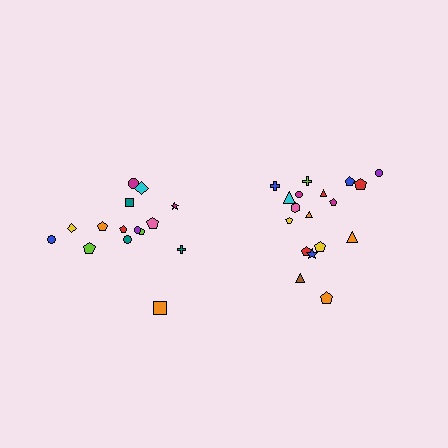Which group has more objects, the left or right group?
The right group.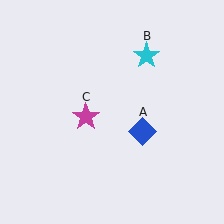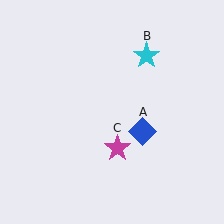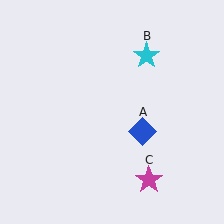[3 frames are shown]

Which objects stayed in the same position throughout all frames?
Blue diamond (object A) and cyan star (object B) remained stationary.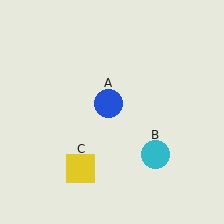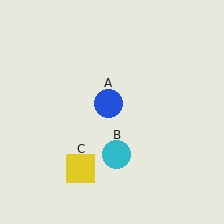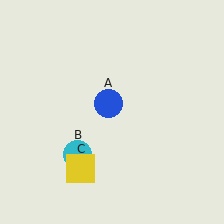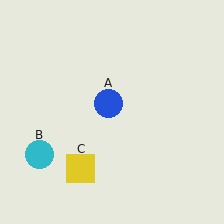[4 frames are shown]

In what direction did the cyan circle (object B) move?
The cyan circle (object B) moved left.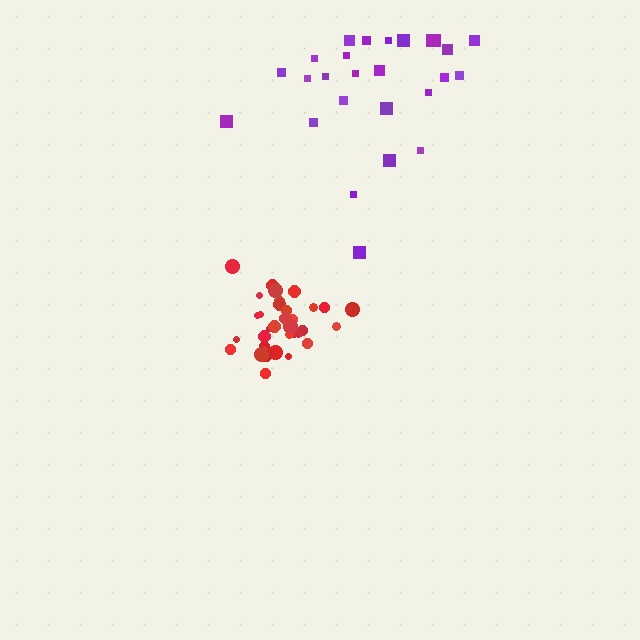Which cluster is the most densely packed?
Red.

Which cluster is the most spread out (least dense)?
Purple.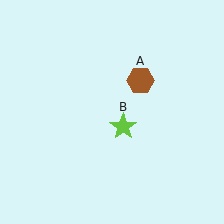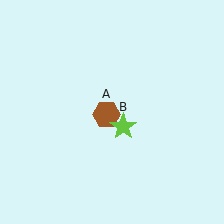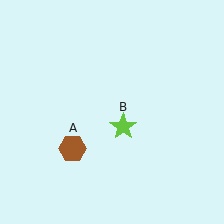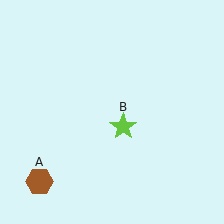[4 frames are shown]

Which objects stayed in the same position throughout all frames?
Lime star (object B) remained stationary.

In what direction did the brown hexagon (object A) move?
The brown hexagon (object A) moved down and to the left.